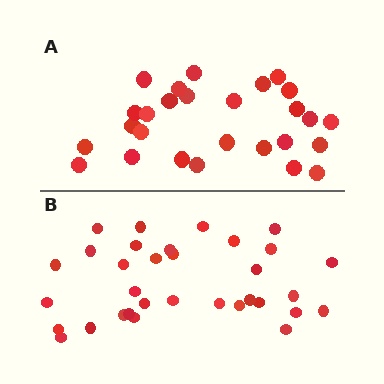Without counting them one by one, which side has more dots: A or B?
Region B (the bottom region) has more dots.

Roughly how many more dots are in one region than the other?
Region B has about 6 more dots than region A.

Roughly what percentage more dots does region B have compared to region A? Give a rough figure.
About 20% more.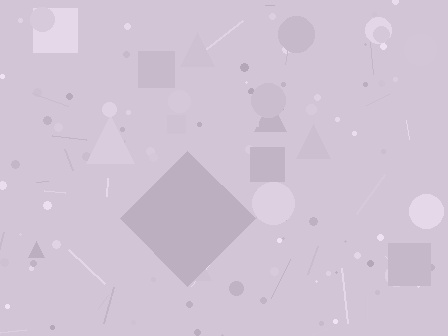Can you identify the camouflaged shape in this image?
The camouflaged shape is a diamond.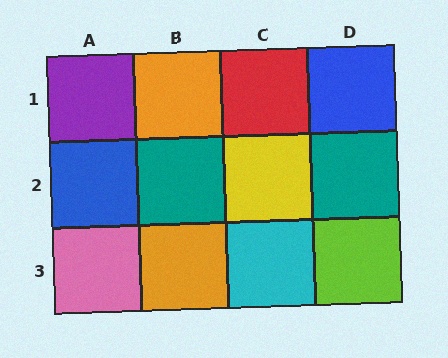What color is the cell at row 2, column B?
Teal.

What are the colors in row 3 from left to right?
Pink, orange, cyan, lime.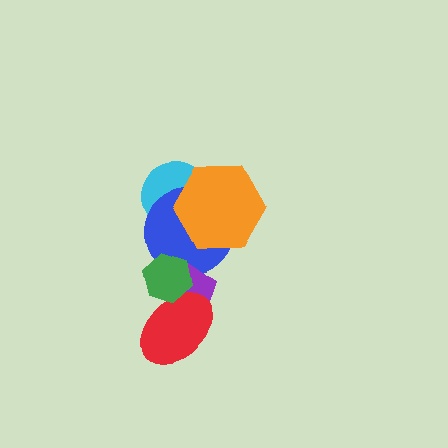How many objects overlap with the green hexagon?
3 objects overlap with the green hexagon.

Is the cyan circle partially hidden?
Yes, it is partially covered by another shape.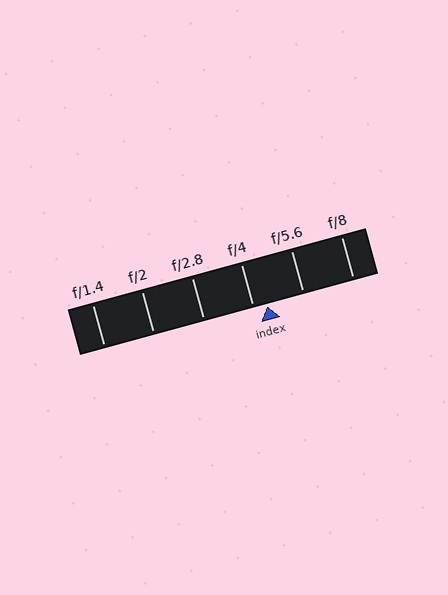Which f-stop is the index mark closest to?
The index mark is closest to f/4.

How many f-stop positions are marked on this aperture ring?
There are 6 f-stop positions marked.